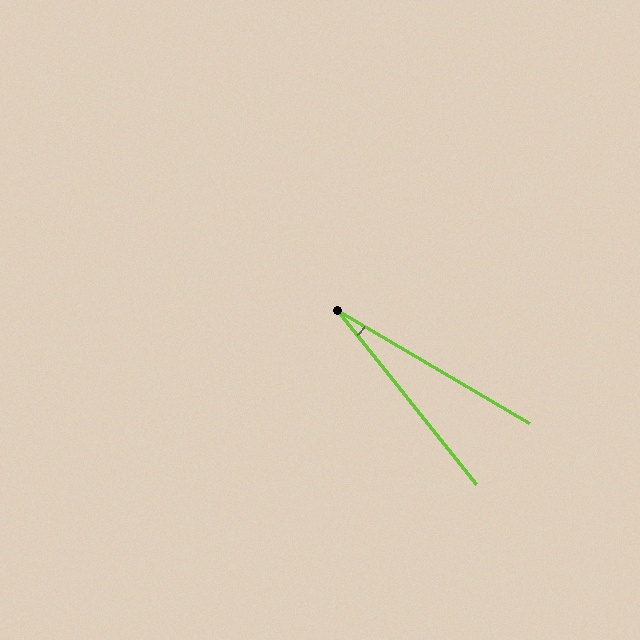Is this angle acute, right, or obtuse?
It is acute.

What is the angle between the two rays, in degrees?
Approximately 21 degrees.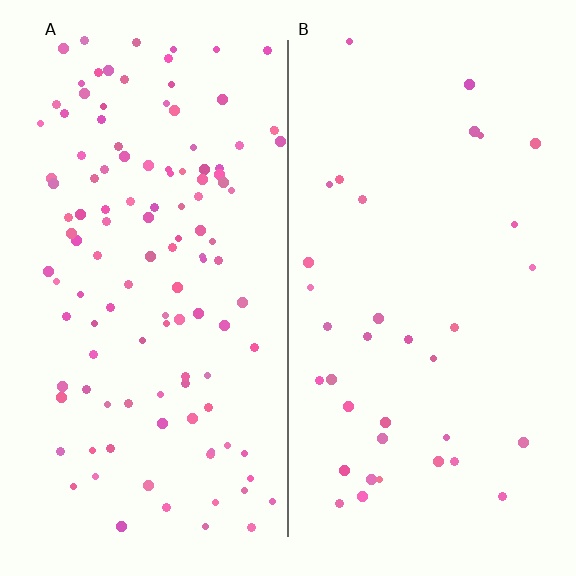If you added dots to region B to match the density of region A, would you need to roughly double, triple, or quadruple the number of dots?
Approximately triple.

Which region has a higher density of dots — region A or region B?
A (the left).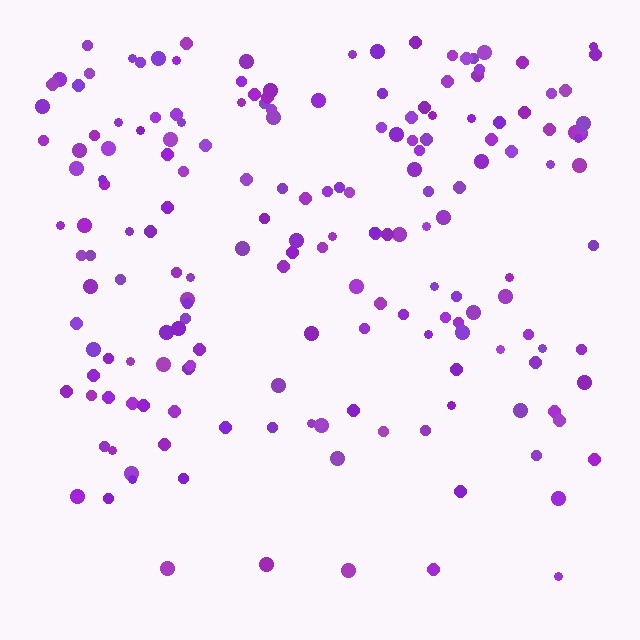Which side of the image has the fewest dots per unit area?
The bottom.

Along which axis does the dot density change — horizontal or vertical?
Vertical.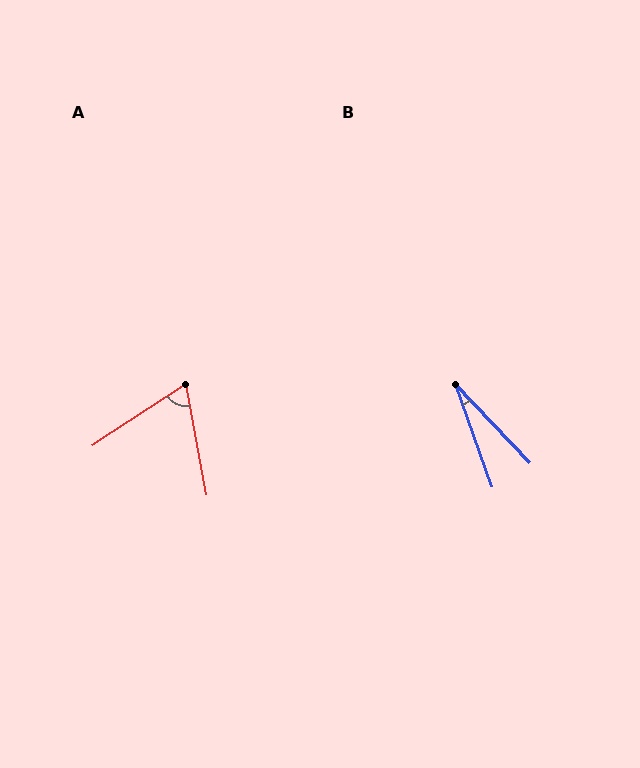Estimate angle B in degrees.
Approximately 24 degrees.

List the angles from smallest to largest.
B (24°), A (67°).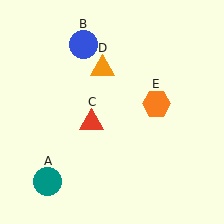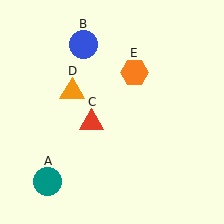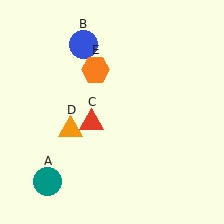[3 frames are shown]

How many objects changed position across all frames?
2 objects changed position: orange triangle (object D), orange hexagon (object E).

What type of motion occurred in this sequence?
The orange triangle (object D), orange hexagon (object E) rotated counterclockwise around the center of the scene.